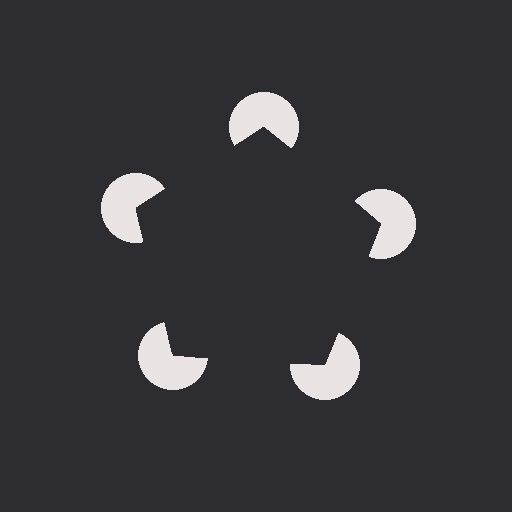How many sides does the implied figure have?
5 sides.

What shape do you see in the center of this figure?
An illusory pentagon — its edges are inferred from the aligned wedge cuts in the pac-man discs, not physically drawn.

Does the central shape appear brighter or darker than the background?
It typically appears slightly darker than the background, even though no actual brightness change is drawn.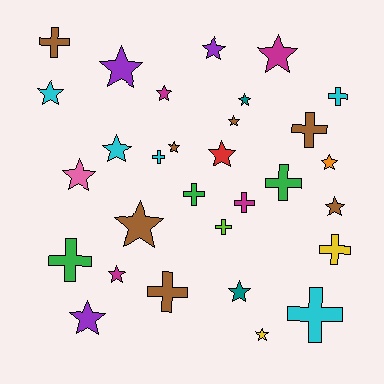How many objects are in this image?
There are 30 objects.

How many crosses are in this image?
There are 12 crosses.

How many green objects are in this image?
There are 3 green objects.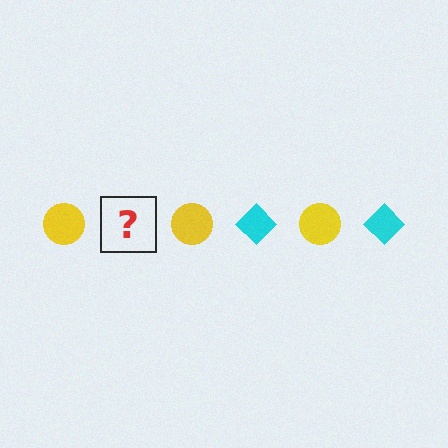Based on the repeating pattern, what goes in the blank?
The blank should be a cyan diamond.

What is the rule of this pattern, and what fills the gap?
The rule is that the pattern alternates between yellow circle and cyan diamond. The gap should be filled with a cyan diamond.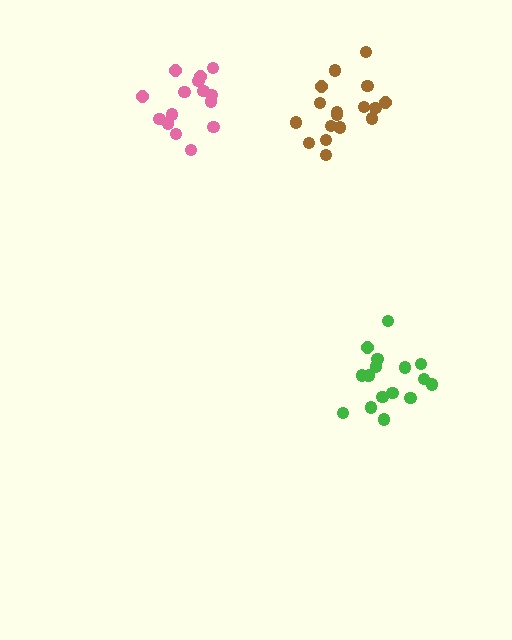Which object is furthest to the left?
The pink cluster is leftmost.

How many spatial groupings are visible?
There are 3 spatial groupings.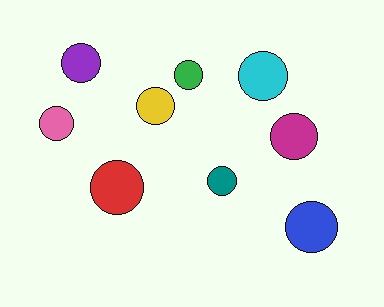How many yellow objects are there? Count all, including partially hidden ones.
There is 1 yellow object.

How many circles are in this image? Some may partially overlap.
There are 9 circles.